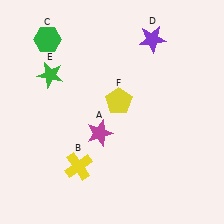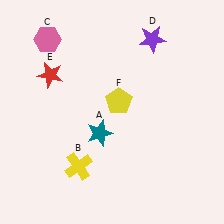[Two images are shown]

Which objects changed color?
A changed from magenta to teal. C changed from green to pink. E changed from green to red.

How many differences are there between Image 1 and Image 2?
There are 3 differences between the two images.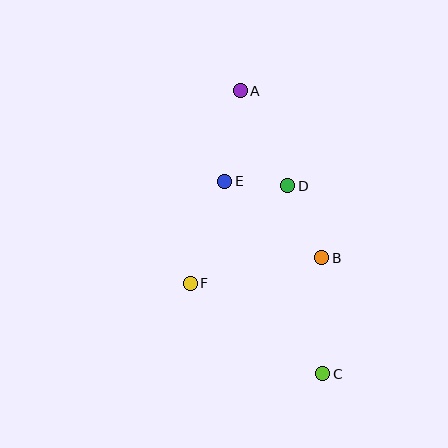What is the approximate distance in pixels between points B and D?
The distance between B and D is approximately 80 pixels.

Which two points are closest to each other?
Points D and E are closest to each other.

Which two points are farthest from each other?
Points A and C are farthest from each other.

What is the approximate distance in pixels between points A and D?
The distance between A and D is approximately 106 pixels.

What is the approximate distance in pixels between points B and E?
The distance between B and E is approximately 123 pixels.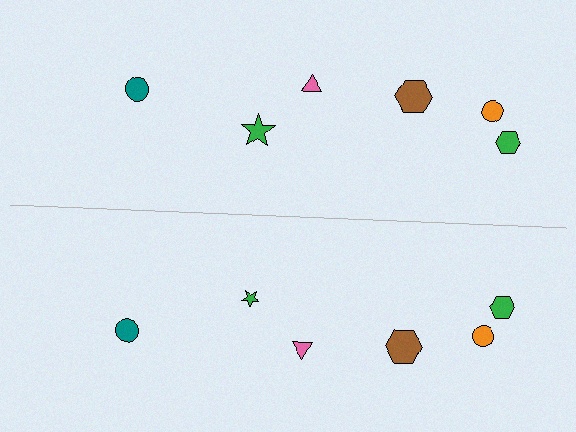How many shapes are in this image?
There are 12 shapes in this image.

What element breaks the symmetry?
The green star on the bottom side has a different size than its mirror counterpart.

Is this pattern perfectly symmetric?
No, the pattern is not perfectly symmetric. The green star on the bottom side has a different size than its mirror counterpart.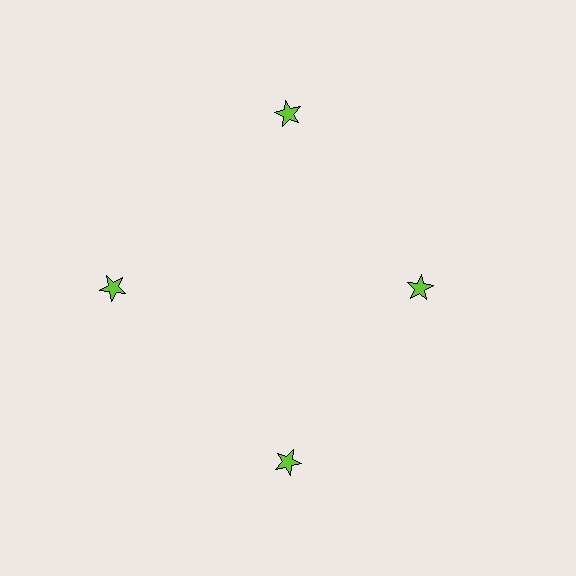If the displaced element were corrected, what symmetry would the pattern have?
It would have 4-fold rotational symmetry — the pattern would map onto itself every 90 degrees.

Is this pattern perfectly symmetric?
No. The 4 lime stars are arranged in a ring, but one element near the 3 o'clock position is pulled inward toward the center, breaking the 4-fold rotational symmetry.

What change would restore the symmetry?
The symmetry would be restored by moving it outward, back onto the ring so that all 4 stars sit at equal angles and equal distance from the center.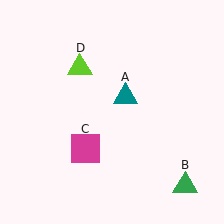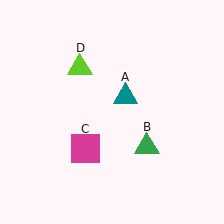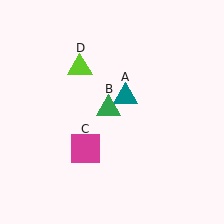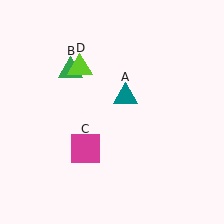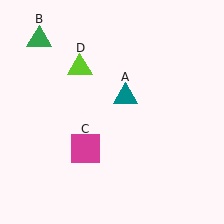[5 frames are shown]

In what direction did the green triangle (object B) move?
The green triangle (object B) moved up and to the left.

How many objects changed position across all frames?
1 object changed position: green triangle (object B).